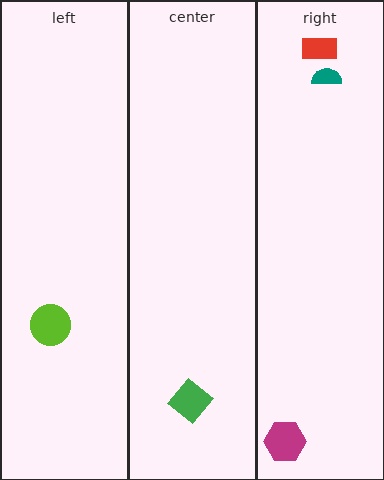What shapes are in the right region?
The magenta hexagon, the teal semicircle, the red rectangle.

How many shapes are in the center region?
1.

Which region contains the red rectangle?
The right region.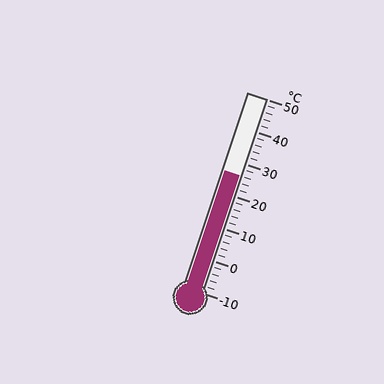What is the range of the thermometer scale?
The thermometer scale ranges from -10°C to 50°C.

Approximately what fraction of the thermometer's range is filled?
The thermometer is filled to approximately 60% of its range.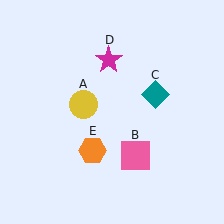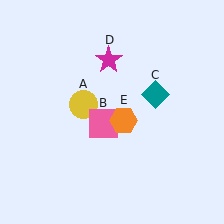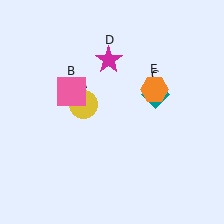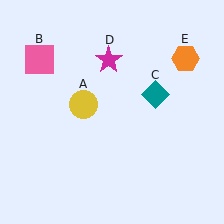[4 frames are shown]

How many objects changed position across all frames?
2 objects changed position: pink square (object B), orange hexagon (object E).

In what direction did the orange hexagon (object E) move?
The orange hexagon (object E) moved up and to the right.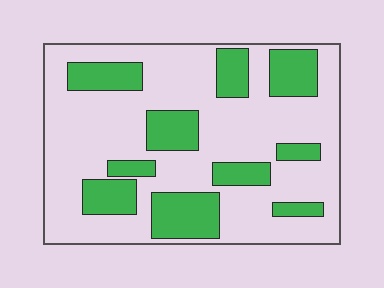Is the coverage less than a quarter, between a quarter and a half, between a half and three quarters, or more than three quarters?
Between a quarter and a half.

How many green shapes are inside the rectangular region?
10.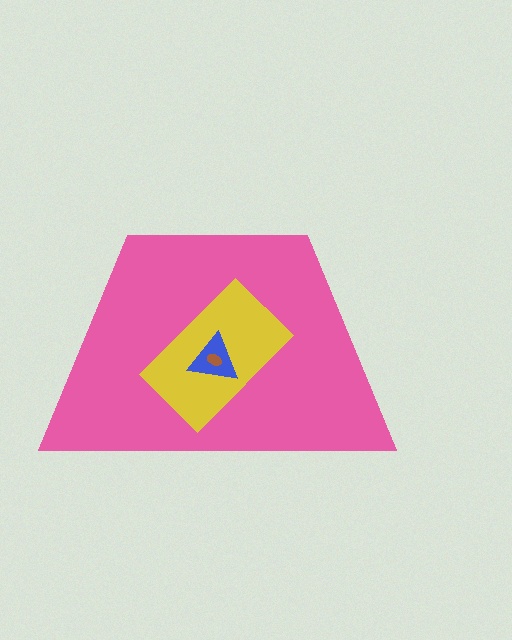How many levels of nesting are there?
4.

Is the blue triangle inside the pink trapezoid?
Yes.